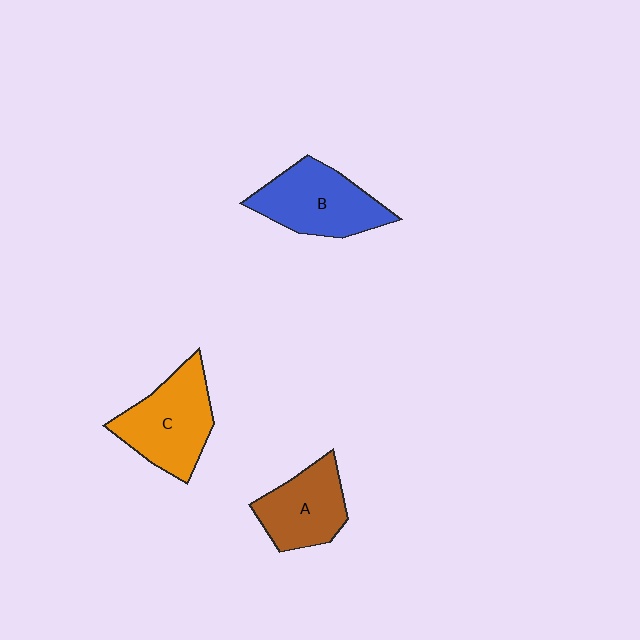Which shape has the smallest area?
Shape A (brown).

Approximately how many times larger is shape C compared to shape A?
Approximately 1.3 times.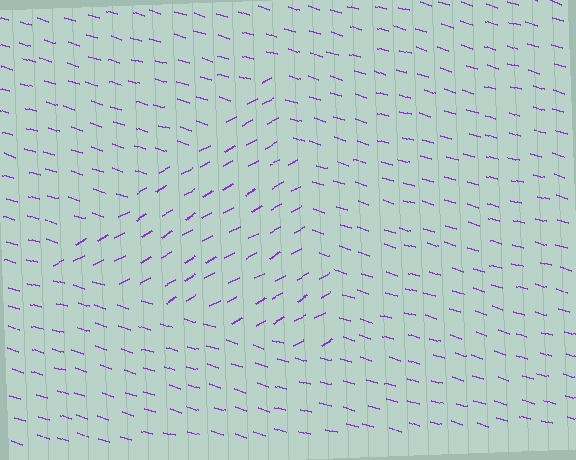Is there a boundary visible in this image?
Yes, there is a texture boundary formed by a change in line orientation.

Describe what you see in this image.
The image is filled with small purple line segments. A triangle region in the image has lines oriented differently from the surrounding lines, creating a visible texture boundary.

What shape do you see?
I see a triangle.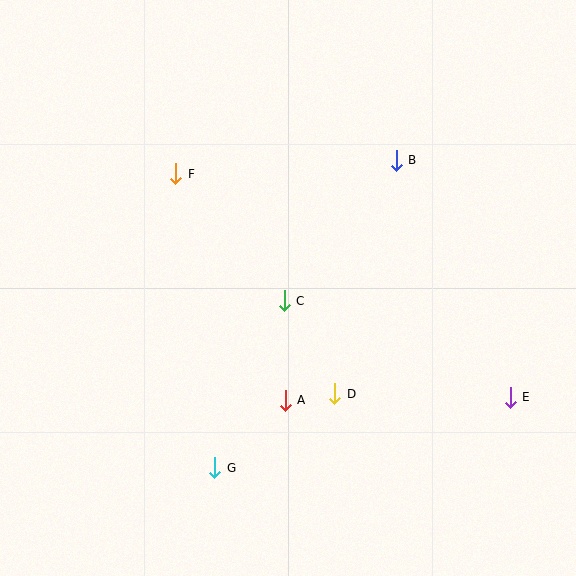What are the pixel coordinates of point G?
Point G is at (215, 468).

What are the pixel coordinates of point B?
Point B is at (396, 160).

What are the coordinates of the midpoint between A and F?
The midpoint between A and F is at (230, 287).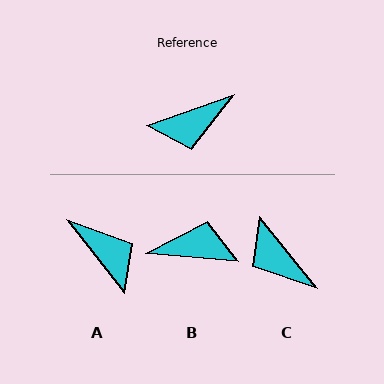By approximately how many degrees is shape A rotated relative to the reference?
Approximately 108 degrees counter-clockwise.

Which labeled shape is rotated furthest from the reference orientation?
B, about 155 degrees away.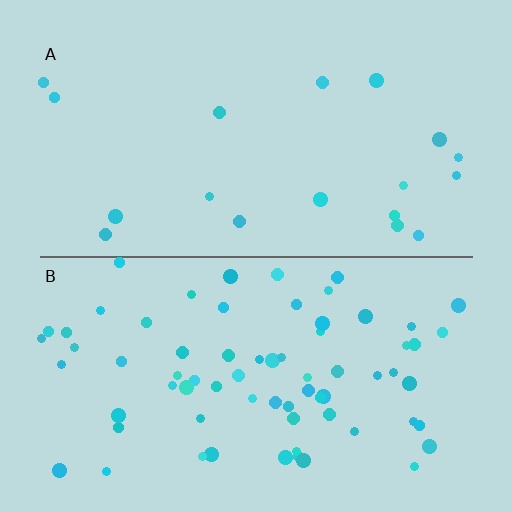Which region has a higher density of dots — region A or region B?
B (the bottom).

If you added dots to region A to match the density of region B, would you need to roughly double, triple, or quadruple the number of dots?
Approximately quadruple.